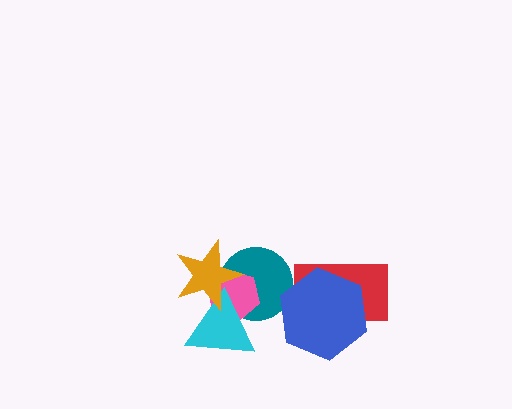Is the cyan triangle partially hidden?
Yes, it is partially covered by another shape.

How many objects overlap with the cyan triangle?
3 objects overlap with the cyan triangle.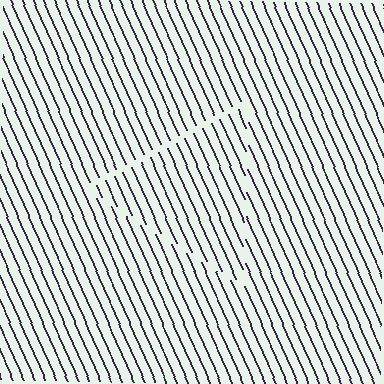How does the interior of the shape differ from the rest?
The interior of the shape contains the same grating, shifted by half a period — the contour is defined by the phase discontinuity where line-ends from the inner and outer gratings abut.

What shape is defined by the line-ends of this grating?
An illusory triangle. The interior of the shape contains the same grating, shifted by half a period — the contour is defined by the phase discontinuity where line-ends from the inner and outer gratings abut.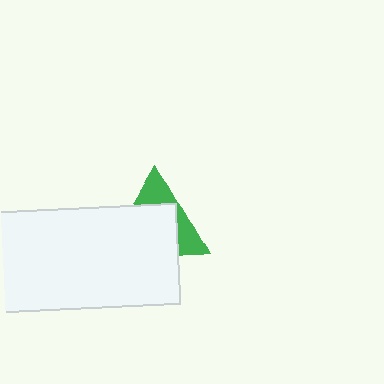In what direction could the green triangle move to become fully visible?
The green triangle could move up. That would shift it out from behind the white rectangle entirely.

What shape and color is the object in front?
The object in front is a white rectangle.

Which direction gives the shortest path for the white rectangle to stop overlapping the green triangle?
Moving down gives the shortest separation.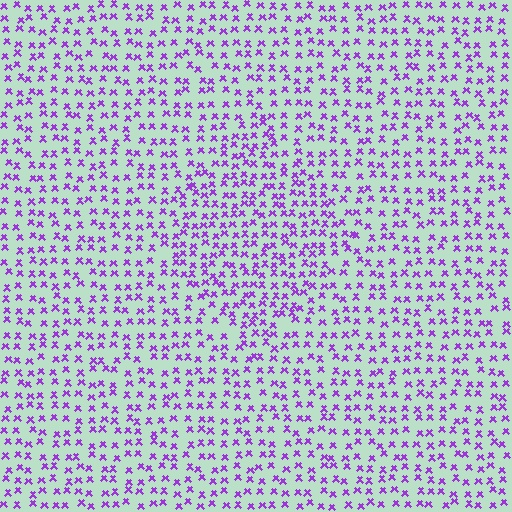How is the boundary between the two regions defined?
The boundary is defined by a change in element density (approximately 1.5x ratio). All elements are the same color, size, and shape.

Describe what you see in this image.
The image contains small purple elements arranged at two different densities. A diamond-shaped region is visible where the elements are more densely packed than the surrounding area.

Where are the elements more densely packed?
The elements are more densely packed inside the diamond boundary.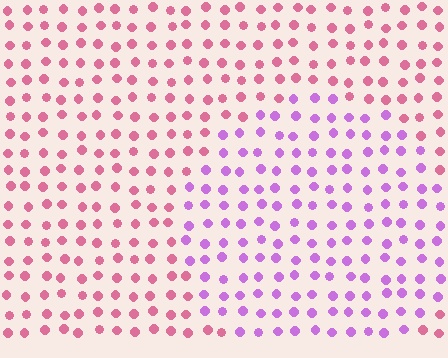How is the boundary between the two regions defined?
The boundary is defined purely by a slight shift in hue (about 48 degrees). Spacing, size, and orientation are identical on both sides.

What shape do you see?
I see a circle.